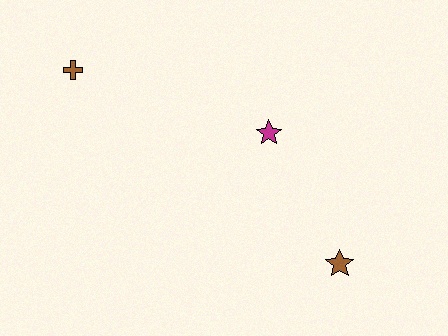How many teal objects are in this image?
There are no teal objects.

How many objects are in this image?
There are 3 objects.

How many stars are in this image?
There are 2 stars.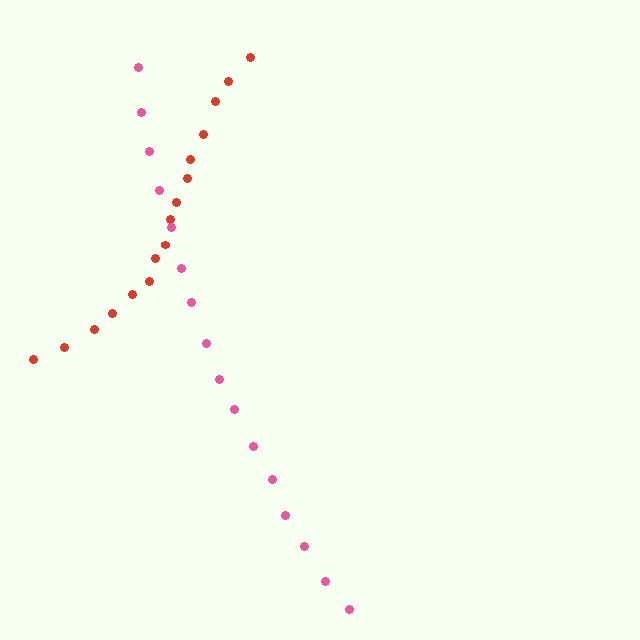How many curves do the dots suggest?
There are 2 distinct paths.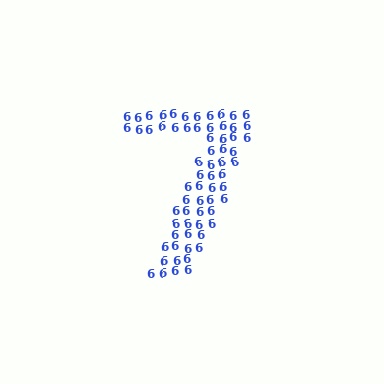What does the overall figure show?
The overall figure shows the digit 7.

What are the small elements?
The small elements are digit 6's.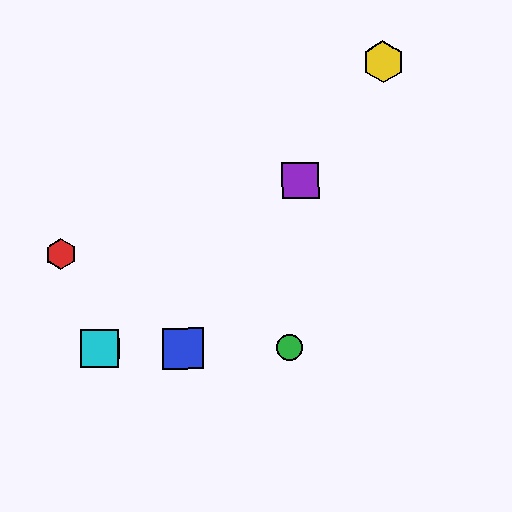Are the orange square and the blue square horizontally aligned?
Yes, both are at y≈349.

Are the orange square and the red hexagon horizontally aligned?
No, the orange square is at y≈349 and the red hexagon is at y≈254.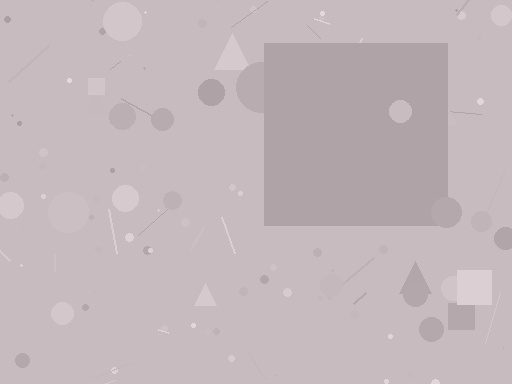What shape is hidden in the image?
A square is hidden in the image.